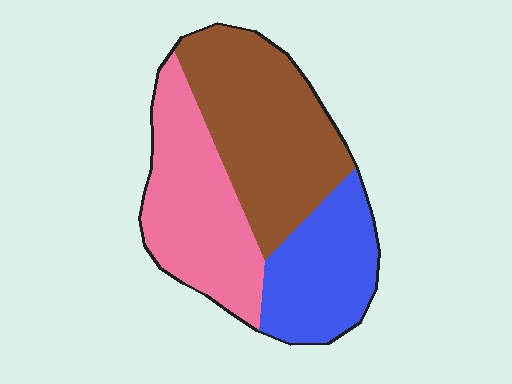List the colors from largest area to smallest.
From largest to smallest: brown, pink, blue.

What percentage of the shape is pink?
Pink covers 34% of the shape.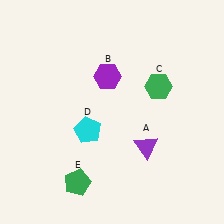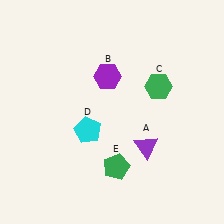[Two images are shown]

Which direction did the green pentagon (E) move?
The green pentagon (E) moved right.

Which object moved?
The green pentagon (E) moved right.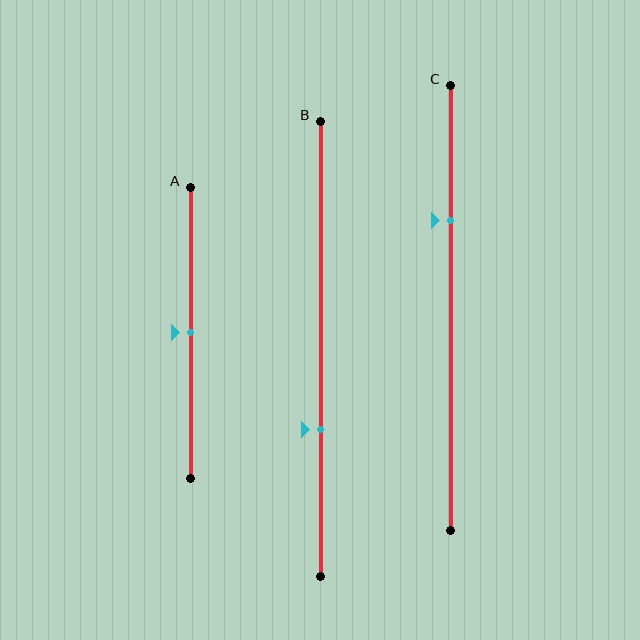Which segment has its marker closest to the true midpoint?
Segment A has its marker closest to the true midpoint.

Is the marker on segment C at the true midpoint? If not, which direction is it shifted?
No, the marker on segment C is shifted upward by about 20% of the segment length.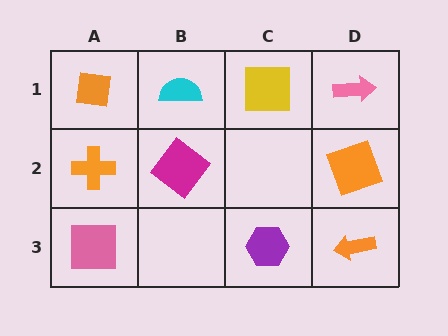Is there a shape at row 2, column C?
No, that cell is empty.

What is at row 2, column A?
An orange cross.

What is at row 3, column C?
A purple hexagon.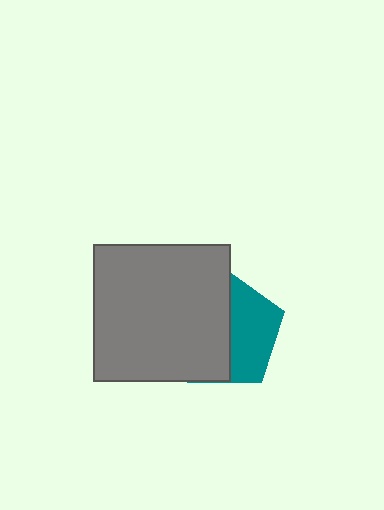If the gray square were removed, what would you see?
You would see the complete teal pentagon.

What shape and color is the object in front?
The object in front is a gray square.